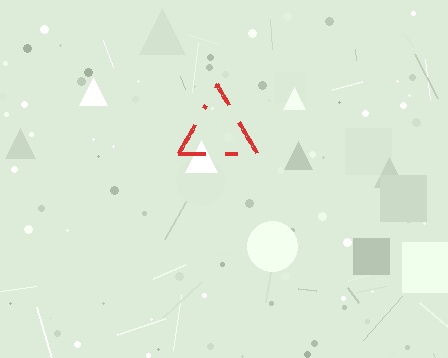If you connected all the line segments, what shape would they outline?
They would outline a triangle.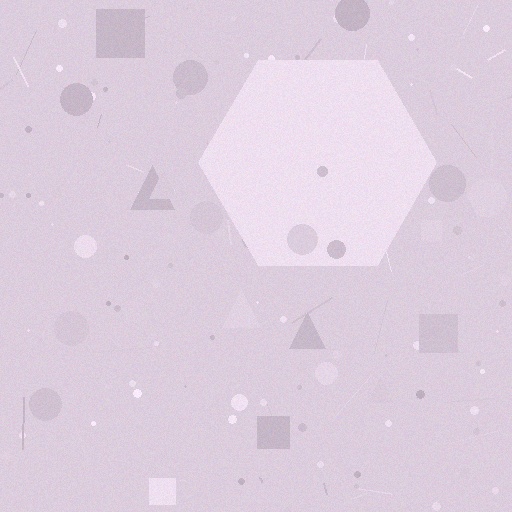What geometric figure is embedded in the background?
A hexagon is embedded in the background.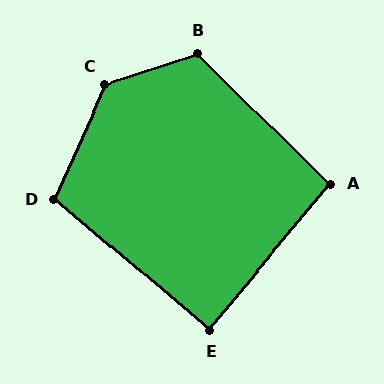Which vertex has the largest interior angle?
C, at approximately 132 degrees.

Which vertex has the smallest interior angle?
E, at approximately 90 degrees.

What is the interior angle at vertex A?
Approximately 95 degrees (approximately right).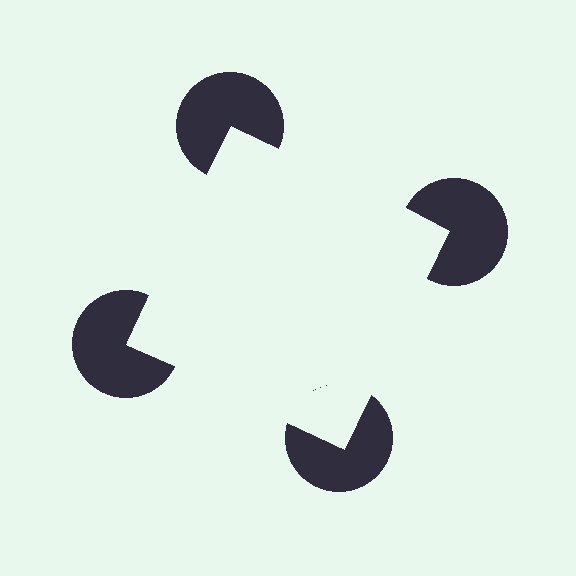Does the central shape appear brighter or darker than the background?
It typically appears slightly brighter than the background, even though no actual brightness change is drawn.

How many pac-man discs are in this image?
There are 4 — one at each vertex of the illusory square.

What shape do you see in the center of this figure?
An illusory square — its edges are inferred from the aligned wedge cuts in the pac-man discs, not physically drawn.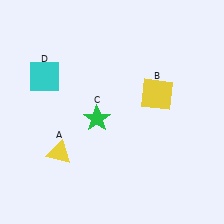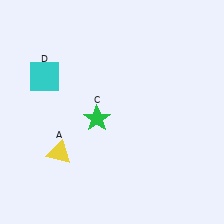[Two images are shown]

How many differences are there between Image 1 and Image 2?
There is 1 difference between the two images.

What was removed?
The yellow square (B) was removed in Image 2.